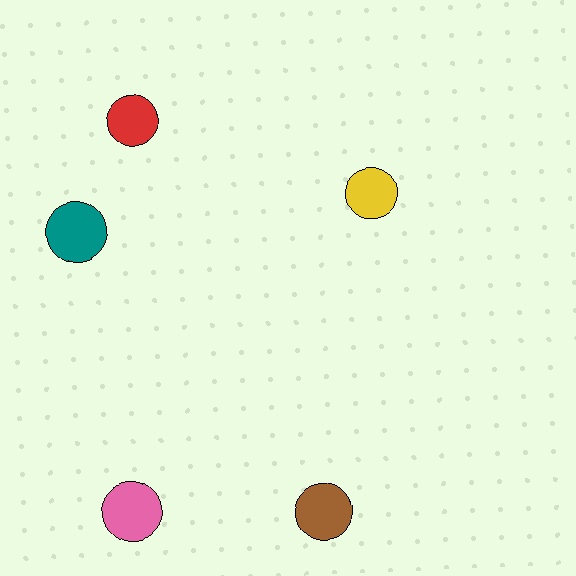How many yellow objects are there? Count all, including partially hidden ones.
There is 1 yellow object.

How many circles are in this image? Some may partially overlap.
There are 5 circles.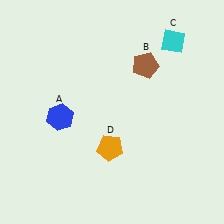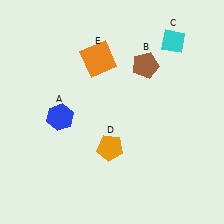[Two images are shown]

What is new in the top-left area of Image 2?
An orange square (E) was added in the top-left area of Image 2.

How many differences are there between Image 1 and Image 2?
There is 1 difference between the two images.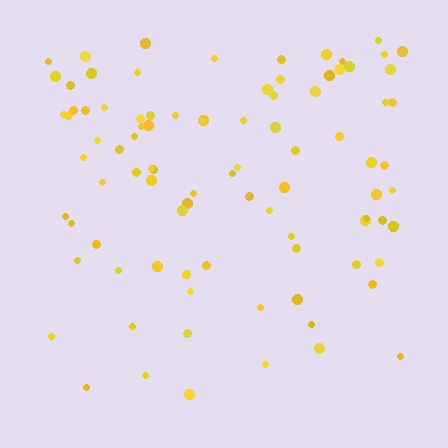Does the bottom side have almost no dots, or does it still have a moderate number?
Still a moderate number, just noticeably fewer than the top.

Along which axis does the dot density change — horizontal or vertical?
Vertical.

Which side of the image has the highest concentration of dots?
The top.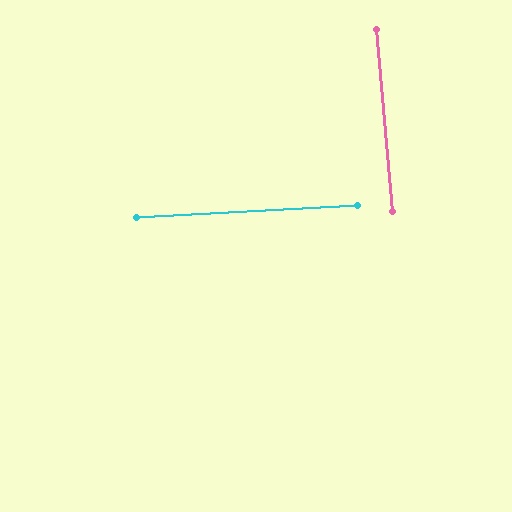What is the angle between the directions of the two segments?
Approximately 88 degrees.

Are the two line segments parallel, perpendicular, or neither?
Perpendicular — they meet at approximately 88°.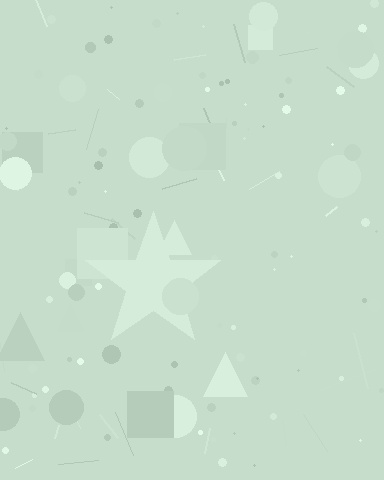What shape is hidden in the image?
A star is hidden in the image.